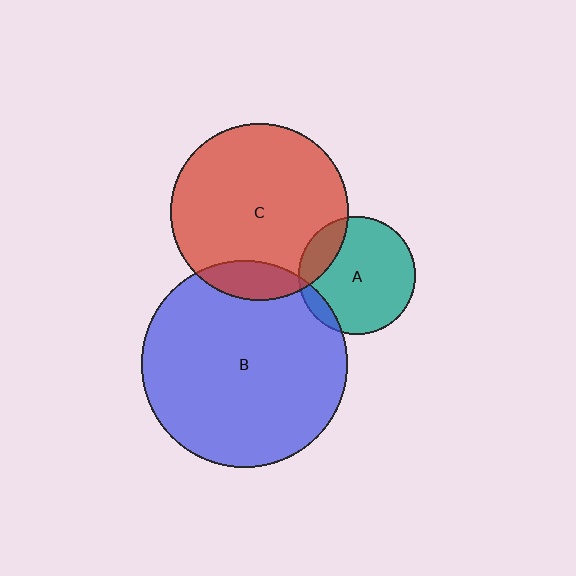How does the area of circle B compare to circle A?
Approximately 3.1 times.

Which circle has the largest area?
Circle B (blue).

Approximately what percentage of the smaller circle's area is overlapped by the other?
Approximately 10%.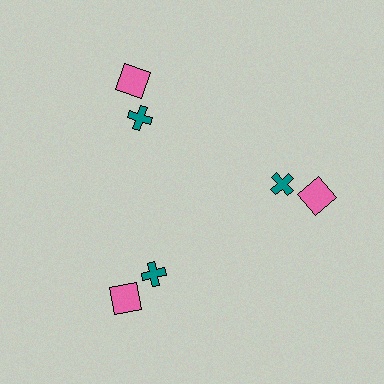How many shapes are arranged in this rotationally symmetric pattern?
There are 6 shapes, arranged in 3 groups of 2.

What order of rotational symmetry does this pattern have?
This pattern has 3-fold rotational symmetry.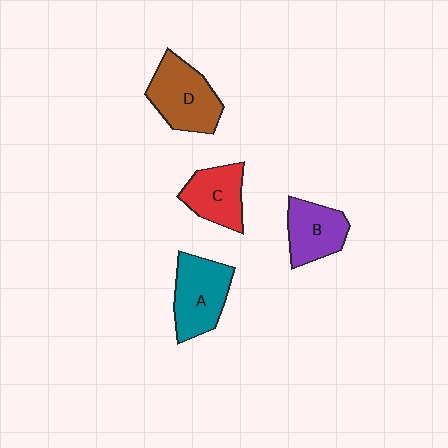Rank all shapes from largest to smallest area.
From largest to smallest: D (brown), A (teal), B (purple), C (red).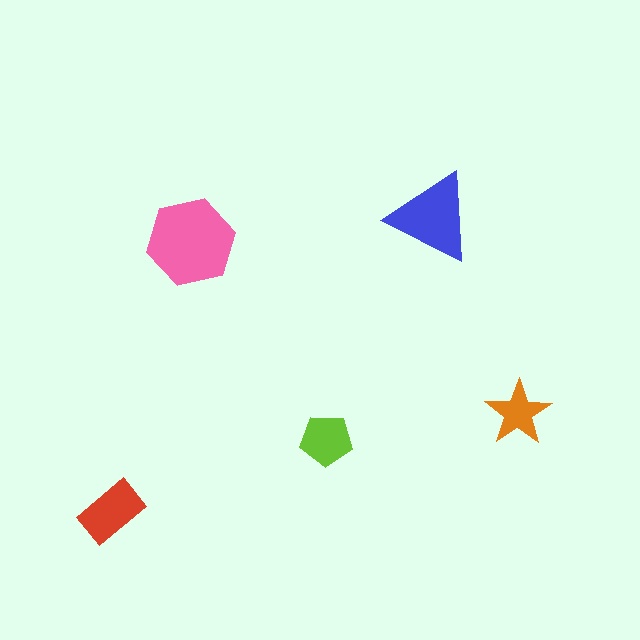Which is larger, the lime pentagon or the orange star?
The lime pentagon.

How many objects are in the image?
There are 5 objects in the image.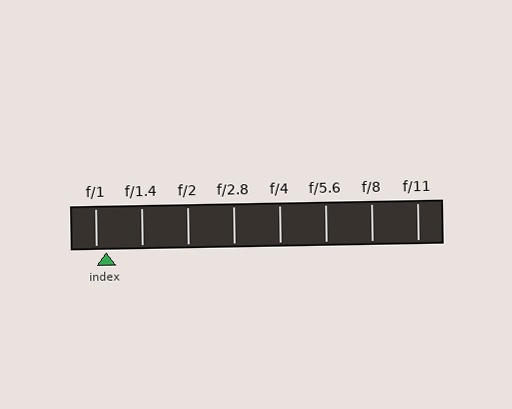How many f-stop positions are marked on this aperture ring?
There are 8 f-stop positions marked.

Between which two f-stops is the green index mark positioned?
The index mark is between f/1 and f/1.4.